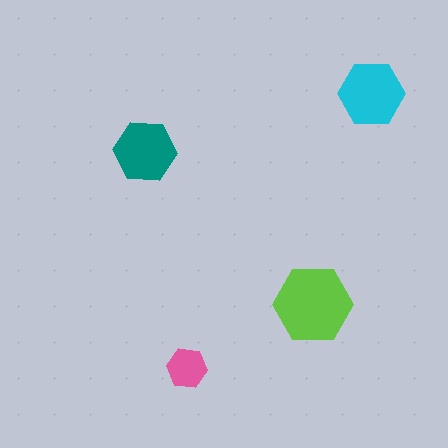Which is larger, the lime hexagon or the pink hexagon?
The lime one.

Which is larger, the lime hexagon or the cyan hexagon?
The lime one.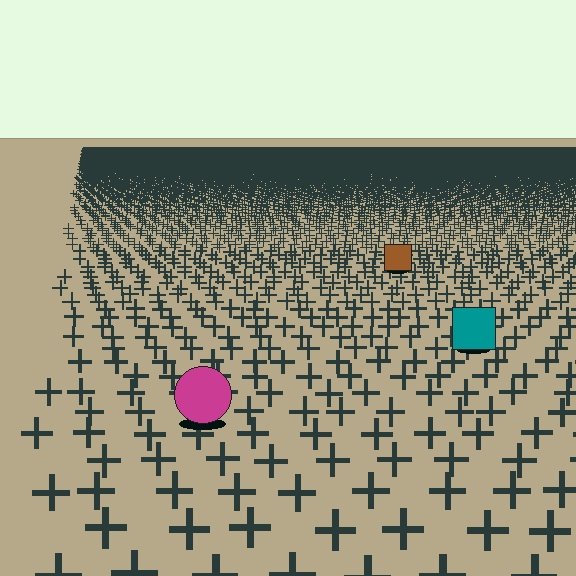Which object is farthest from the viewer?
The brown square is farthest from the viewer. It appears smaller and the ground texture around it is denser.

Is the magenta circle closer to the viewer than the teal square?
Yes. The magenta circle is closer — you can tell from the texture gradient: the ground texture is coarser near it.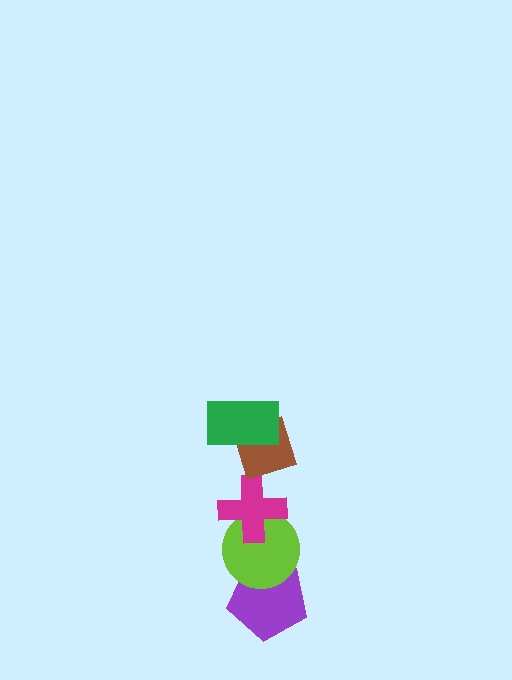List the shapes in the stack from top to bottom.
From top to bottom: the green rectangle, the brown diamond, the magenta cross, the lime circle, the purple pentagon.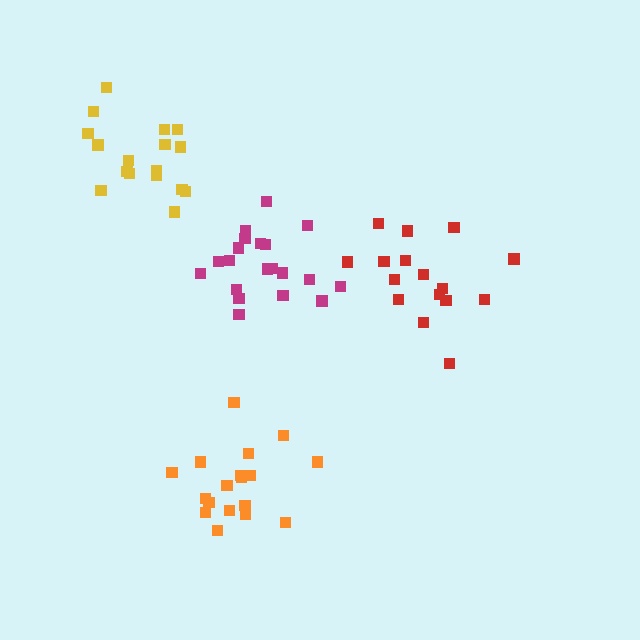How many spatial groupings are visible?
There are 4 spatial groupings.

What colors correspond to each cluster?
The clusters are colored: orange, red, yellow, magenta.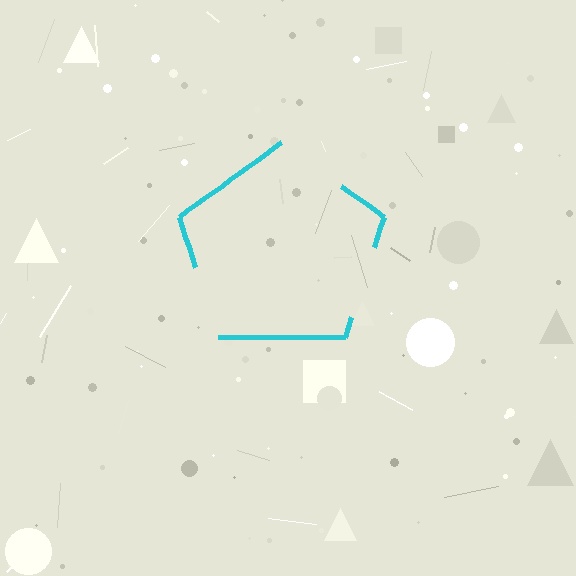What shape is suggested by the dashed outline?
The dashed outline suggests a pentagon.